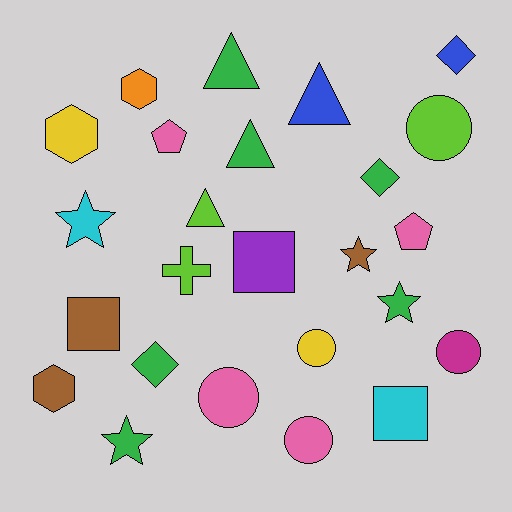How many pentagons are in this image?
There are 2 pentagons.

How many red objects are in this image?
There are no red objects.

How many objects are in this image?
There are 25 objects.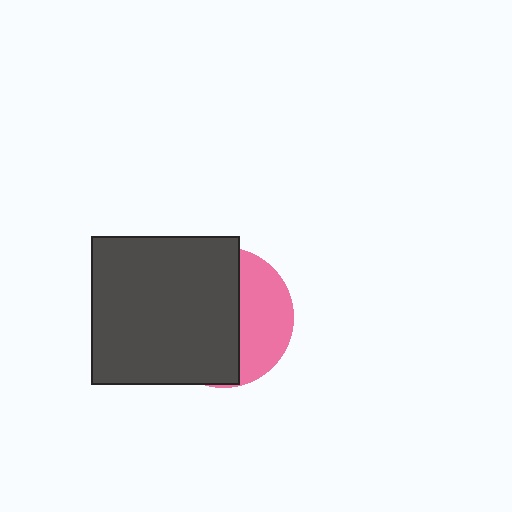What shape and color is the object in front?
The object in front is a dark gray square.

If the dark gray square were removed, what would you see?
You would see the complete pink circle.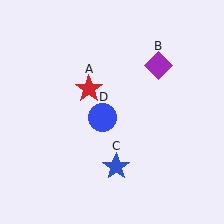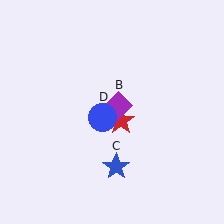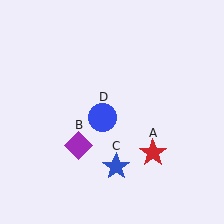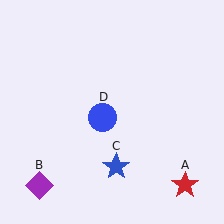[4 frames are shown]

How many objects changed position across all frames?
2 objects changed position: red star (object A), purple diamond (object B).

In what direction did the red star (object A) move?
The red star (object A) moved down and to the right.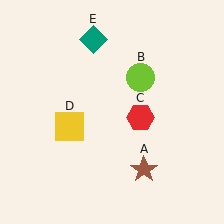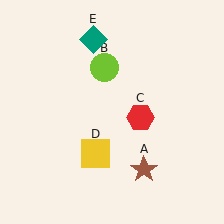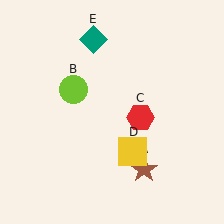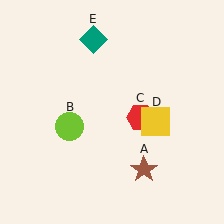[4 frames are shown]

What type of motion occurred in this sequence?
The lime circle (object B), yellow square (object D) rotated counterclockwise around the center of the scene.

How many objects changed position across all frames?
2 objects changed position: lime circle (object B), yellow square (object D).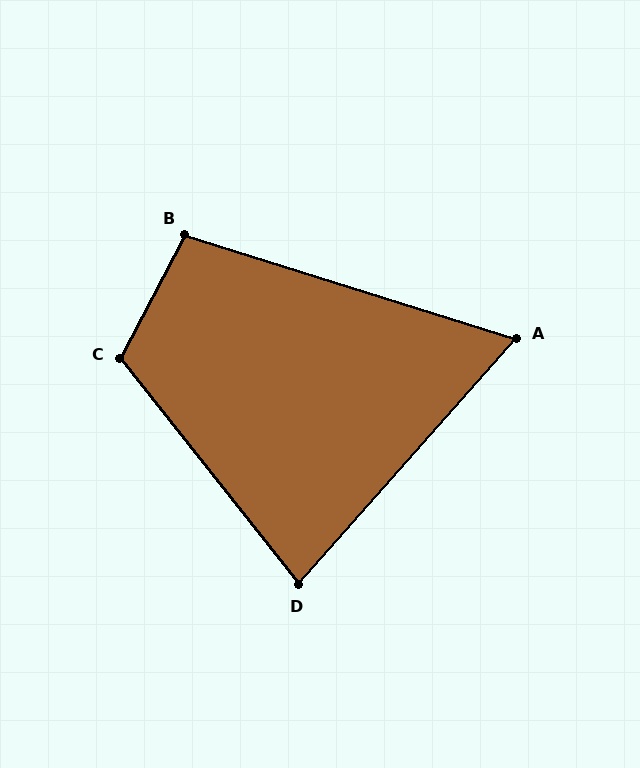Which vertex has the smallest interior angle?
A, at approximately 66 degrees.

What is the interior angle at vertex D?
Approximately 80 degrees (acute).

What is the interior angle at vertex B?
Approximately 100 degrees (obtuse).